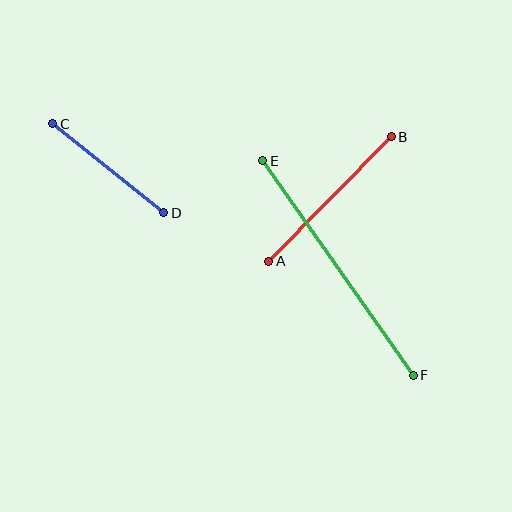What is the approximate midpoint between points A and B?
The midpoint is at approximately (330, 199) pixels.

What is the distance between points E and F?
The distance is approximately 262 pixels.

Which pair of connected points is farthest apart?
Points E and F are farthest apart.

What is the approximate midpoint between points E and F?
The midpoint is at approximately (338, 268) pixels.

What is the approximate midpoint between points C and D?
The midpoint is at approximately (108, 168) pixels.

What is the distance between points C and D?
The distance is approximately 142 pixels.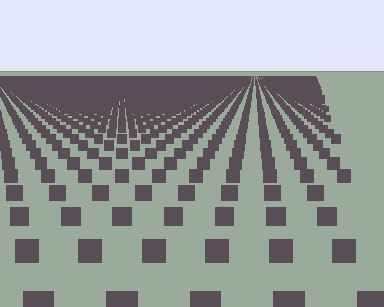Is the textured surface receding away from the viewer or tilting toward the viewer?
The surface is receding away from the viewer. Texture elements get smaller and denser toward the top.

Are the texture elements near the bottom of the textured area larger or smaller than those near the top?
Larger. Near the bottom, elements are closer to the viewer and appear at a bigger on-screen size.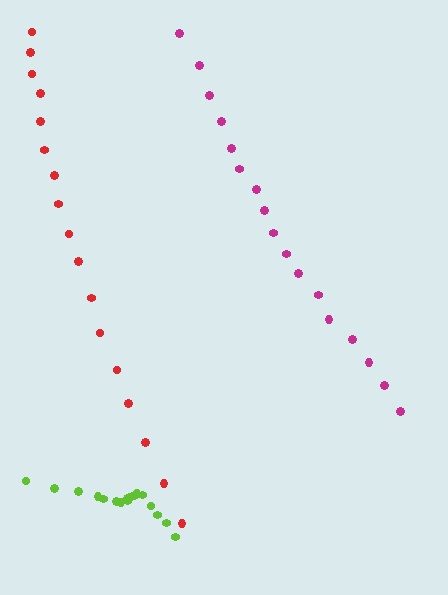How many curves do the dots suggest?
There are 3 distinct paths.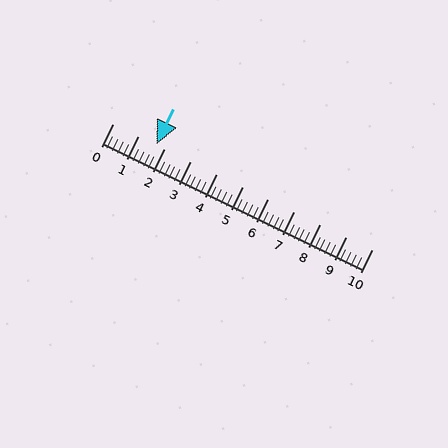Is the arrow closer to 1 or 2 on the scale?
The arrow is closer to 2.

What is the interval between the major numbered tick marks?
The major tick marks are spaced 1 units apart.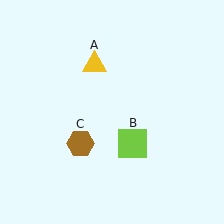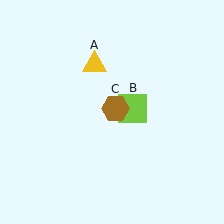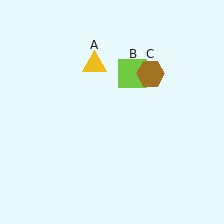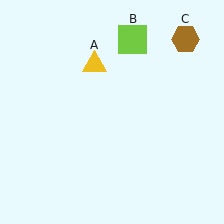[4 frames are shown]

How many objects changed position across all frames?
2 objects changed position: lime square (object B), brown hexagon (object C).